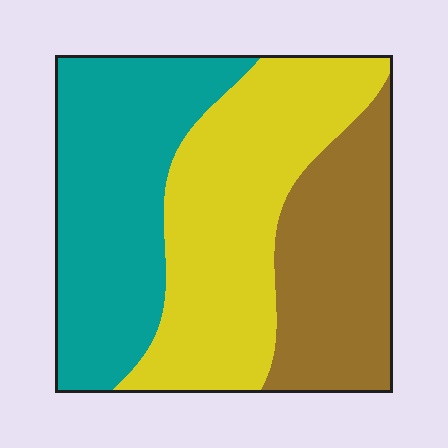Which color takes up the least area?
Brown, at roughly 25%.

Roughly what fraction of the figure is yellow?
Yellow covers 38% of the figure.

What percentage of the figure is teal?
Teal covers 35% of the figure.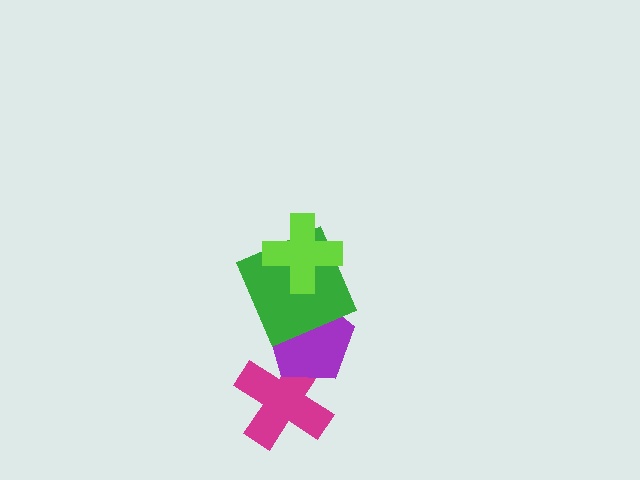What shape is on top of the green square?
The lime cross is on top of the green square.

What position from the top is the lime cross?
The lime cross is 1st from the top.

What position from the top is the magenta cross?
The magenta cross is 4th from the top.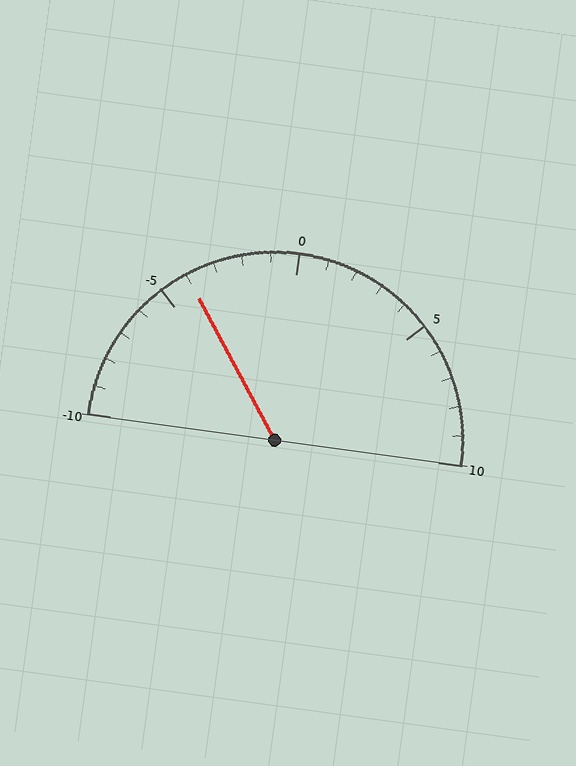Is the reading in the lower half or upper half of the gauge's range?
The reading is in the lower half of the range (-10 to 10).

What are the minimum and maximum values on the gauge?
The gauge ranges from -10 to 10.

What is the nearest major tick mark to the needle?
The nearest major tick mark is -5.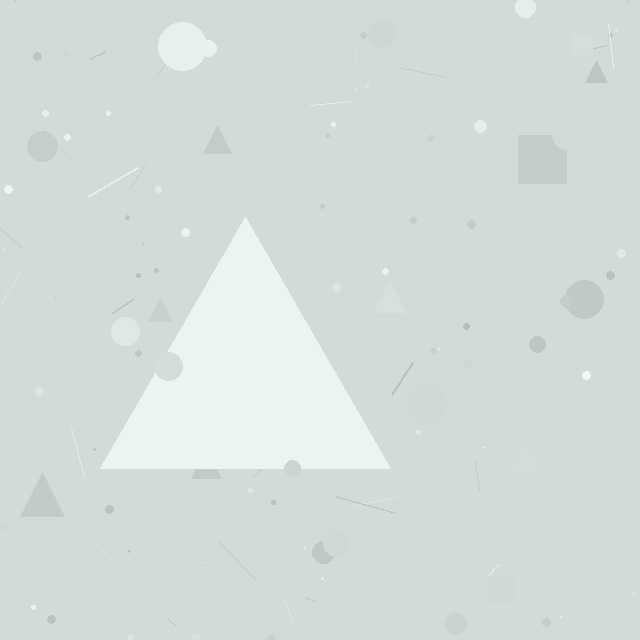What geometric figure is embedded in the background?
A triangle is embedded in the background.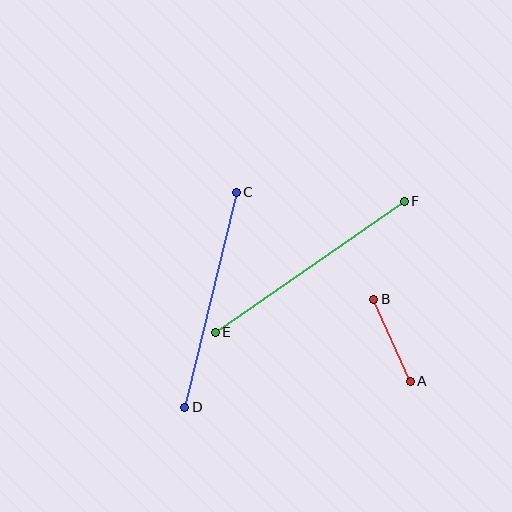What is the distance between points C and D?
The distance is approximately 221 pixels.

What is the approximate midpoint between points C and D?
The midpoint is at approximately (210, 300) pixels.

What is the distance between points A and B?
The distance is approximately 89 pixels.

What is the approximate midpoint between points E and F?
The midpoint is at approximately (310, 267) pixels.